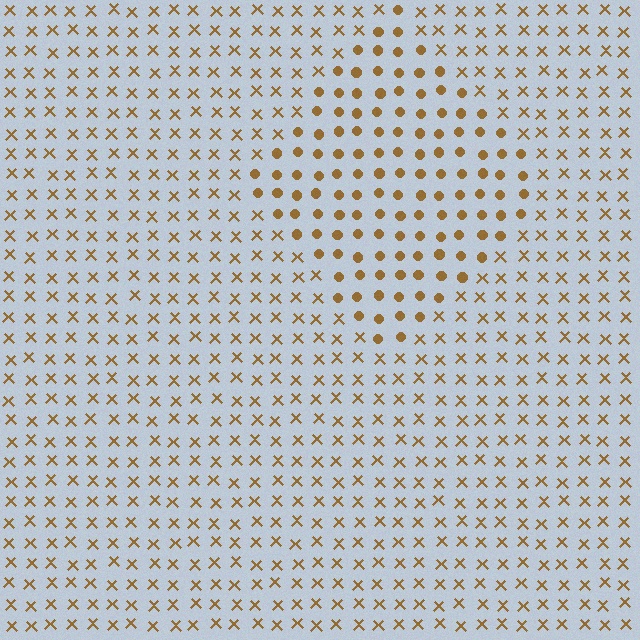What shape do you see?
I see a diamond.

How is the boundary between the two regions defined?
The boundary is defined by a change in element shape: circles inside vs. X marks outside. All elements share the same color and spacing.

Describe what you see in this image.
The image is filled with small brown elements arranged in a uniform grid. A diamond-shaped region contains circles, while the surrounding area contains X marks. The boundary is defined purely by the change in element shape.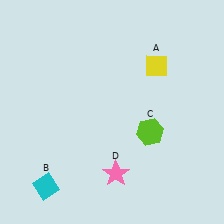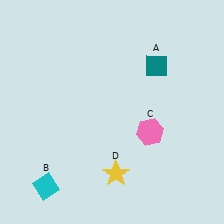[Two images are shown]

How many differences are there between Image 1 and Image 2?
There are 3 differences between the two images.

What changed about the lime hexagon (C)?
In Image 1, C is lime. In Image 2, it changed to pink.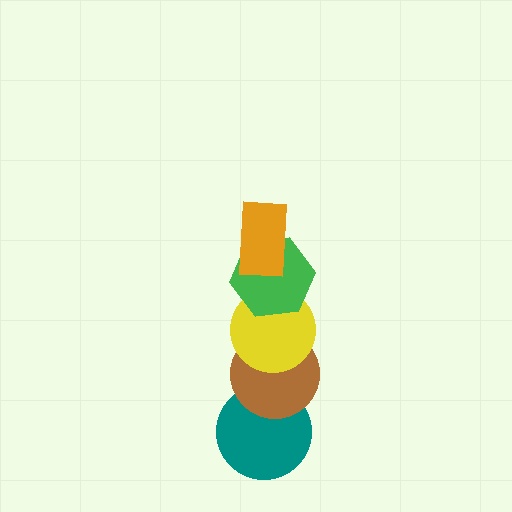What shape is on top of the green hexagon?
The orange rectangle is on top of the green hexagon.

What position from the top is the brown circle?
The brown circle is 4th from the top.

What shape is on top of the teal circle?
The brown circle is on top of the teal circle.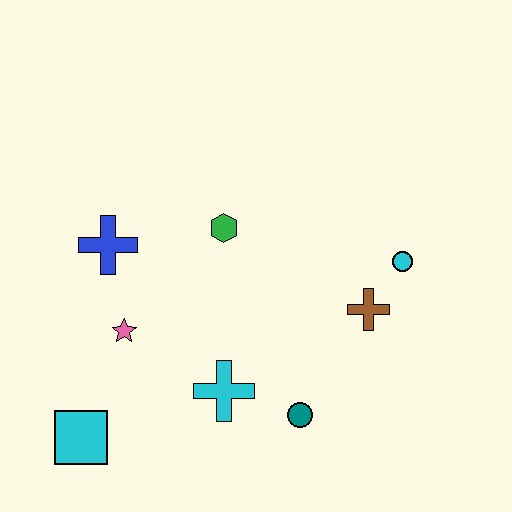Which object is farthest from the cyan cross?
The cyan circle is farthest from the cyan cross.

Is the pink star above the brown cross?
No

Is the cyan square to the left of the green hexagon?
Yes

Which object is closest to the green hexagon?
The blue cross is closest to the green hexagon.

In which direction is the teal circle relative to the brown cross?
The teal circle is below the brown cross.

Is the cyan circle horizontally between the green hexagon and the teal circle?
No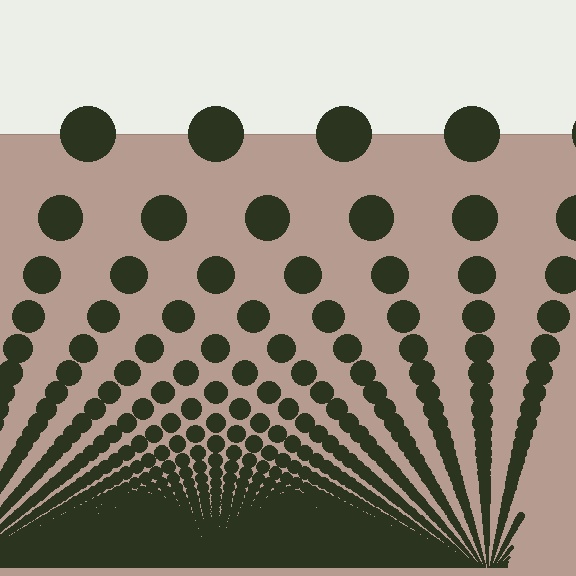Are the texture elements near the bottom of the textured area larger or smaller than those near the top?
Smaller. The gradient is inverted — elements near the bottom are smaller and denser.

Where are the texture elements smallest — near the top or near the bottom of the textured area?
Near the bottom.